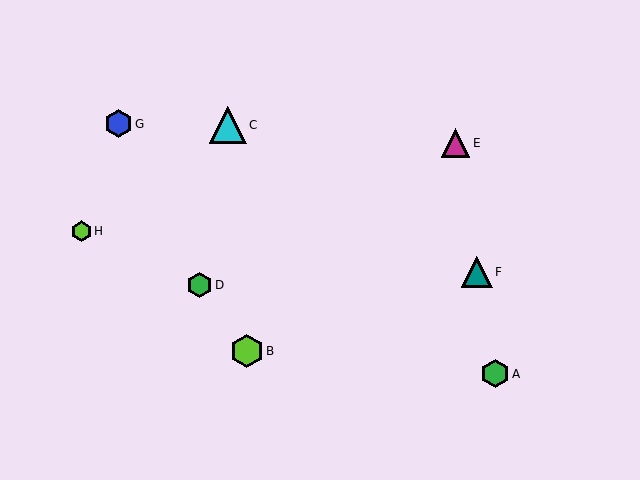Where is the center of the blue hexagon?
The center of the blue hexagon is at (118, 124).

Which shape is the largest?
The cyan triangle (labeled C) is the largest.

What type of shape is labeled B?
Shape B is a lime hexagon.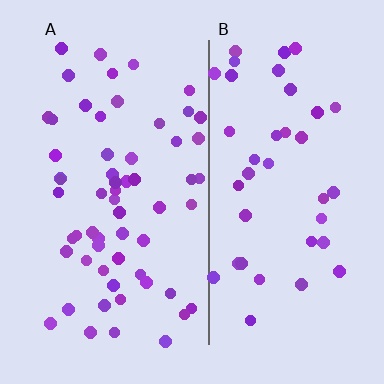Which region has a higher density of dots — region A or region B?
A (the left).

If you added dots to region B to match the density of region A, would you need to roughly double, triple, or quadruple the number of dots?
Approximately double.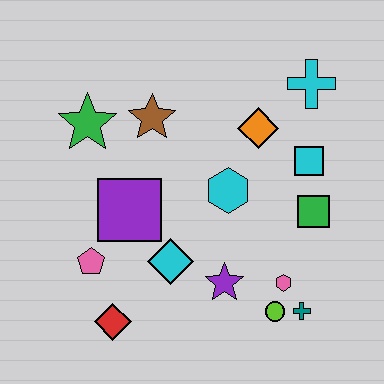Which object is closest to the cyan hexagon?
The orange diamond is closest to the cyan hexagon.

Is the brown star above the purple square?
Yes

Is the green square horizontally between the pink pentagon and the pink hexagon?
No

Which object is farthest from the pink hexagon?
The green star is farthest from the pink hexagon.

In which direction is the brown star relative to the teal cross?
The brown star is above the teal cross.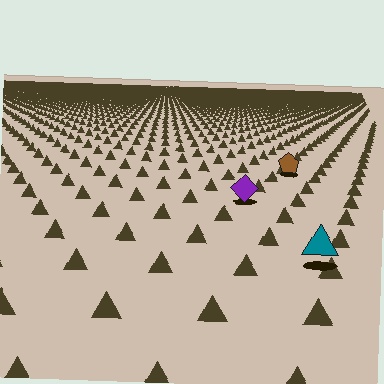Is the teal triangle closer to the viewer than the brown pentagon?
Yes. The teal triangle is closer — you can tell from the texture gradient: the ground texture is coarser near it.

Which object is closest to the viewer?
The teal triangle is closest. The texture marks near it are larger and more spread out.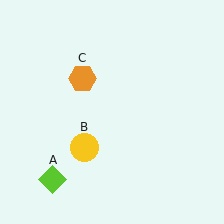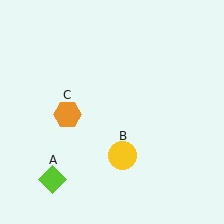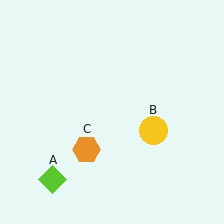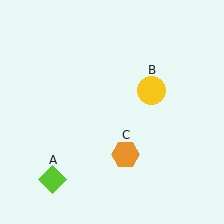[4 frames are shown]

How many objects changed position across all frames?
2 objects changed position: yellow circle (object B), orange hexagon (object C).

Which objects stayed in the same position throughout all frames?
Lime diamond (object A) remained stationary.